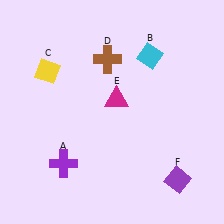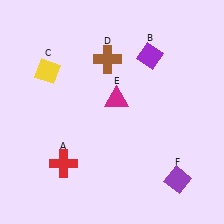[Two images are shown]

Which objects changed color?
A changed from purple to red. B changed from cyan to purple.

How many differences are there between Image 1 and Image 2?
There are 2 differences between the two images.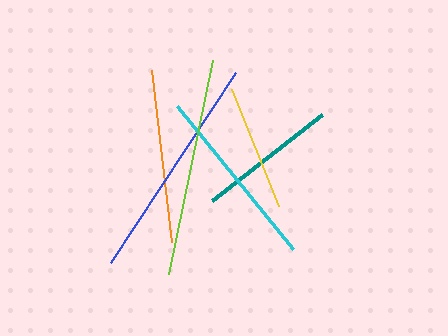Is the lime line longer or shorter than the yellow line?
The lime line is longer than the yellow line.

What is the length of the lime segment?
The lime segment is approximately 218 pixels long.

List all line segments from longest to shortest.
From longest to shortest: blue, lime, cyan, orange, teal, yellow.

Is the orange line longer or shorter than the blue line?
The blue line is longer than the orange line.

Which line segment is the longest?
The blue line is the longest at approximately 228 pixels.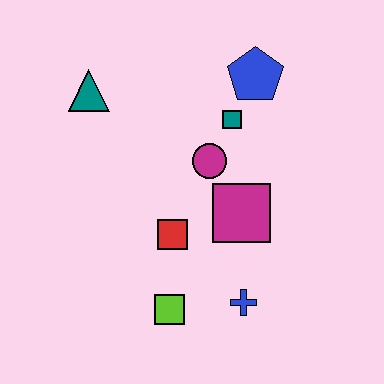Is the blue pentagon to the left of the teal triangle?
No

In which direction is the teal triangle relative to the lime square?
The teal triangle is above the lime square.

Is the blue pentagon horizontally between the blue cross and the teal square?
No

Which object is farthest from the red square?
The blue pentagon is farthest from the red square.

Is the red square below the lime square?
No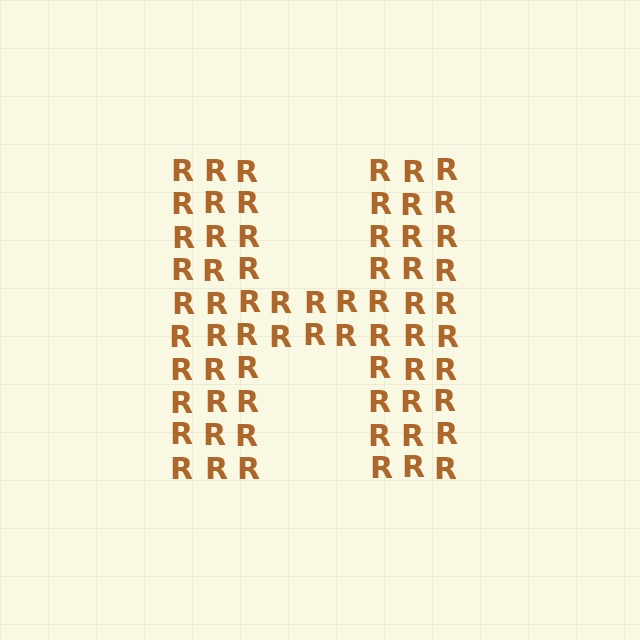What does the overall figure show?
The overall figure shows the letter H.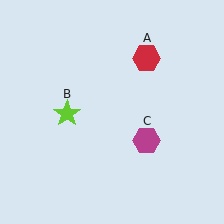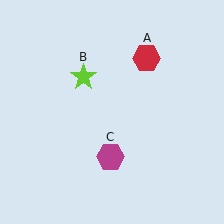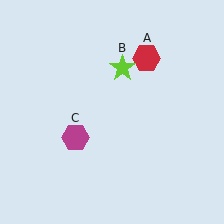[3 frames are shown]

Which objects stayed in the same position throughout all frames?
Red hexagon (object A) remained stationary.